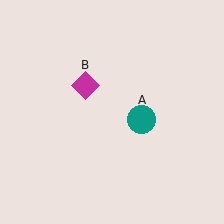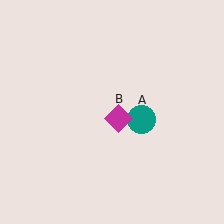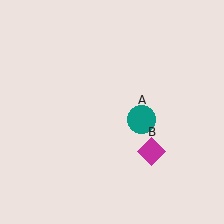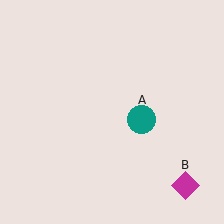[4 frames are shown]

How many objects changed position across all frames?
1 object changed position: magenta diamond (object B).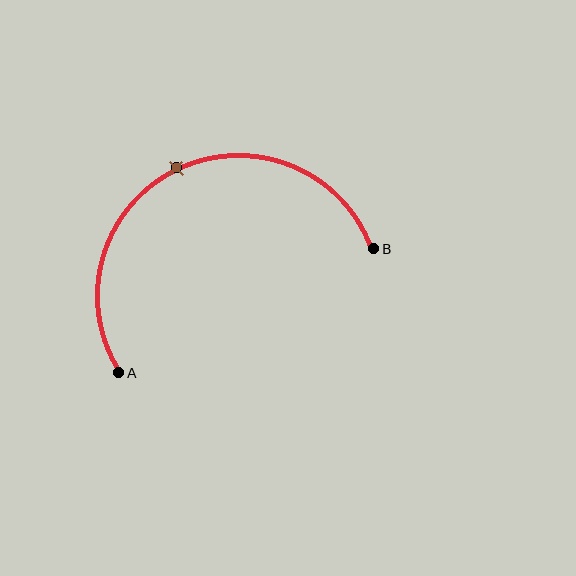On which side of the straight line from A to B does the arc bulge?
The arc bulges above the straight line connecting A and B.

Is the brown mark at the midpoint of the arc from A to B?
Yes. The brown mark lies on the arc at equal arc-length from both A and B — it is the arc midpoint.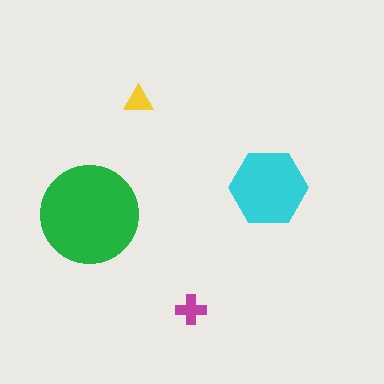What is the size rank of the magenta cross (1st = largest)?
3rd.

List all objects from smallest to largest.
The yellow triangle, the magenta cross, the cyan hexagon, the green circle.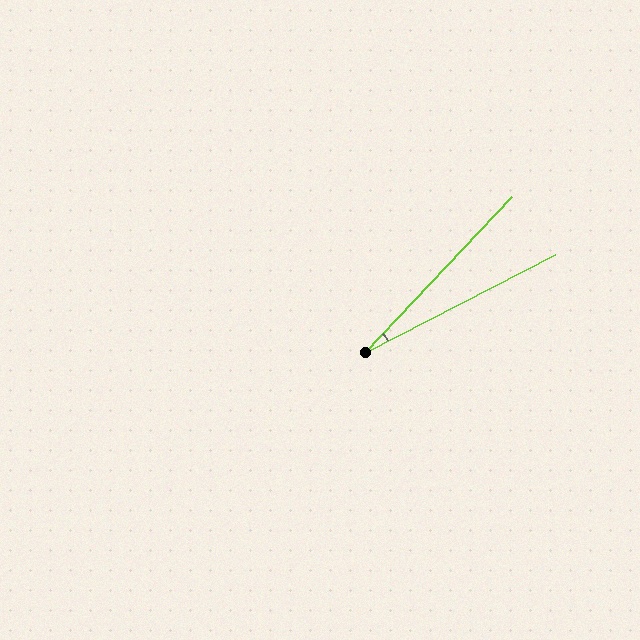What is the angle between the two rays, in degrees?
Approximately 19 degrees.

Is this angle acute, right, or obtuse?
It is acute.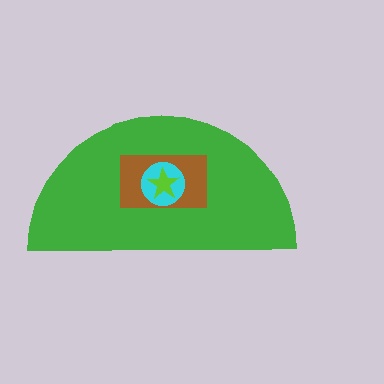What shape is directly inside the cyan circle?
The lime star.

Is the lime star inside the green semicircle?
Yes.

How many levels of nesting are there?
4.